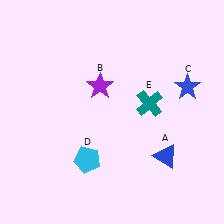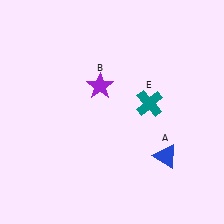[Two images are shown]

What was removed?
The blue star (C), the cyan pentagon (D) were removed in Image 2.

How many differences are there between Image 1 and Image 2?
There are 2 differences between the two images.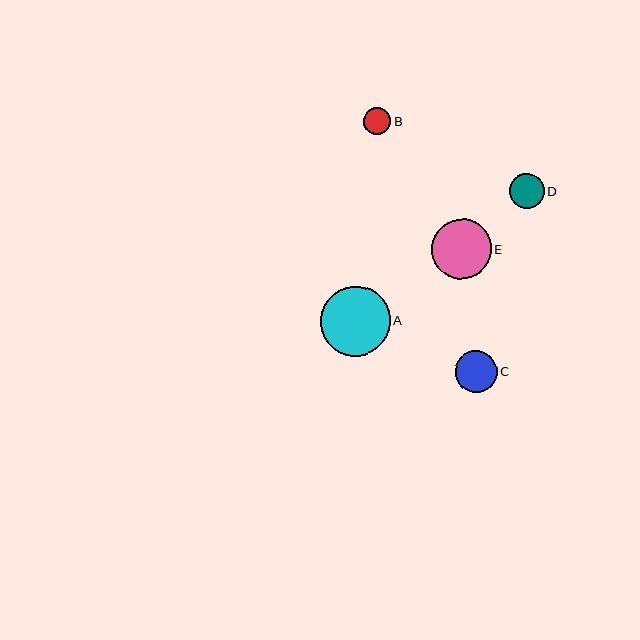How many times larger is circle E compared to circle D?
Circle E is approximately 1.7 times the size of circle D.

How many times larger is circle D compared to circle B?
Circle D is approximately 1.3 times the size of circle B.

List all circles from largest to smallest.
From largest to smallest: A, E, C, D, B.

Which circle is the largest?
Circle A is the largest with a size of approximately 70 pixels.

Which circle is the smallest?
Circle B is the smallest with a size of approximately 27 pixels.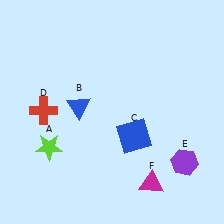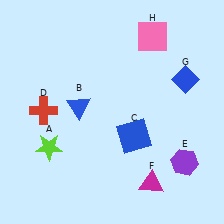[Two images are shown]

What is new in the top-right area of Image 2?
A pink square (H) was added in the top-right area of Image 2.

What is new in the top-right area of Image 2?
A blue diamond (G) was added in the top-right area of Image 2.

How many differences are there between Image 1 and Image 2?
There are 2 differences between the two images.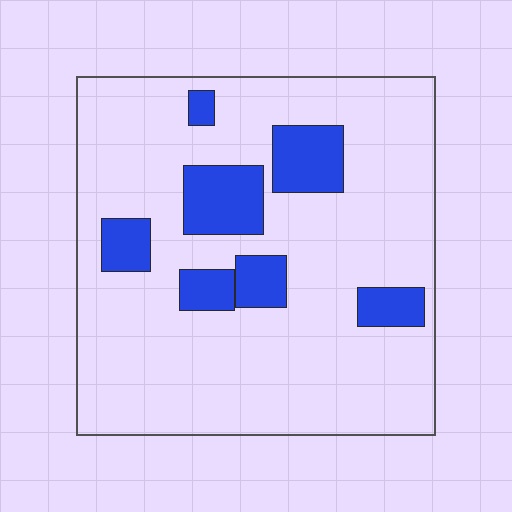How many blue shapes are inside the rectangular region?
7.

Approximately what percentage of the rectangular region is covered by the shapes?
Approximately 15%.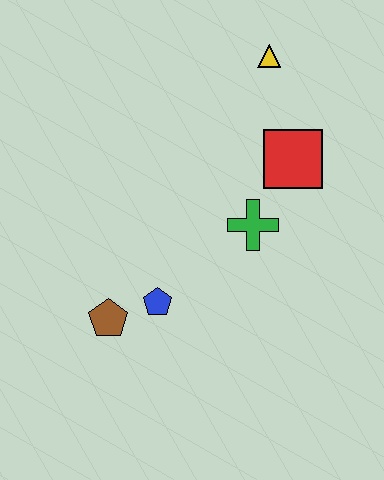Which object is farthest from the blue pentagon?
The yellow triangle is farthest from the blue pentagon.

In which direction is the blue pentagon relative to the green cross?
The blue pentagon is to the left of the green cross.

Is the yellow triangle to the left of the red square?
Yes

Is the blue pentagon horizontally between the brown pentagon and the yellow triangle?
Yes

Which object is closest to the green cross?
The red square is closest to the green cross.